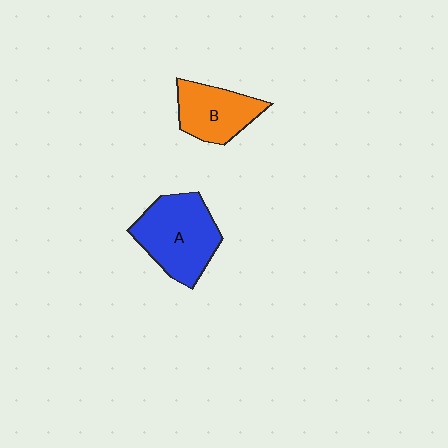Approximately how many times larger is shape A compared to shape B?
Approximately 1.4 times.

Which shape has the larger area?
Shape A (blue).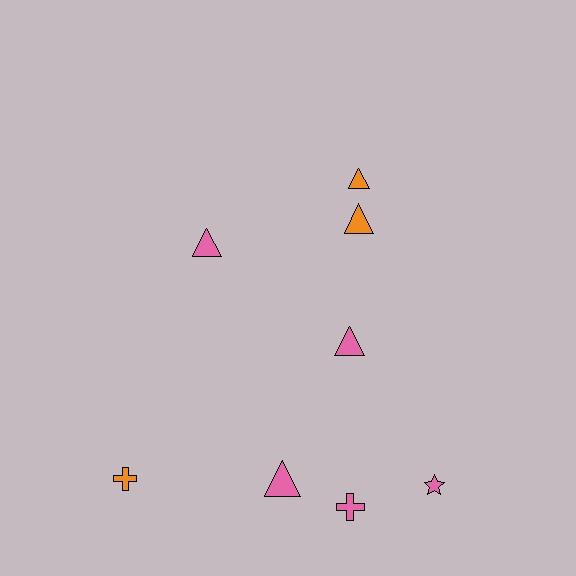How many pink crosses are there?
There is 1 pink cross.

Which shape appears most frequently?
Triangle, with 5 objects.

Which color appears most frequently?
Pink, with 5 objects.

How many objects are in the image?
There are 8 objects.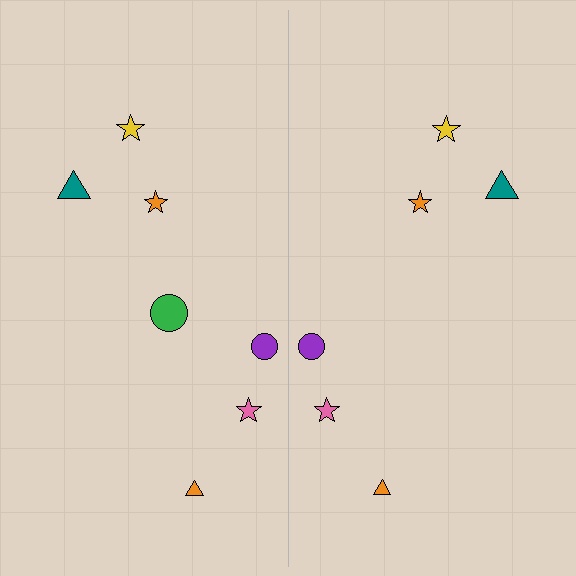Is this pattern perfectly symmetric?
No, the pattern is not perfectly symmetric. A green circle is missing from the right side.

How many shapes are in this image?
There are 13 shapes in this image.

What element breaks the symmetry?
A green circle is missing from the right side.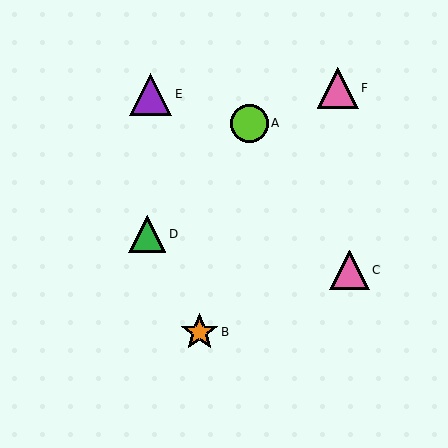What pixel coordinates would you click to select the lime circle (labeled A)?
Click at (250, 123) to select the lime circle A.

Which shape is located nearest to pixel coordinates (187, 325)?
The orange star (labeled B) at (200, 332) is nearest to that location.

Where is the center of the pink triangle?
The center of the pink triangle is at (338, 88).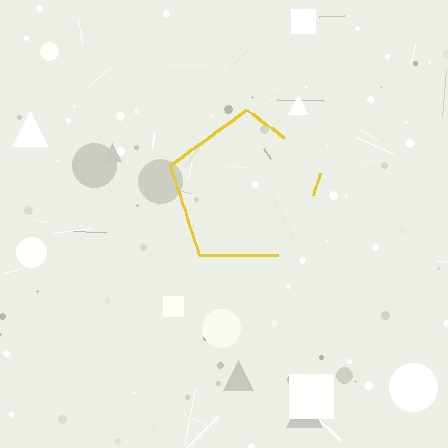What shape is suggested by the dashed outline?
The dashed outline suggests a pentagon.